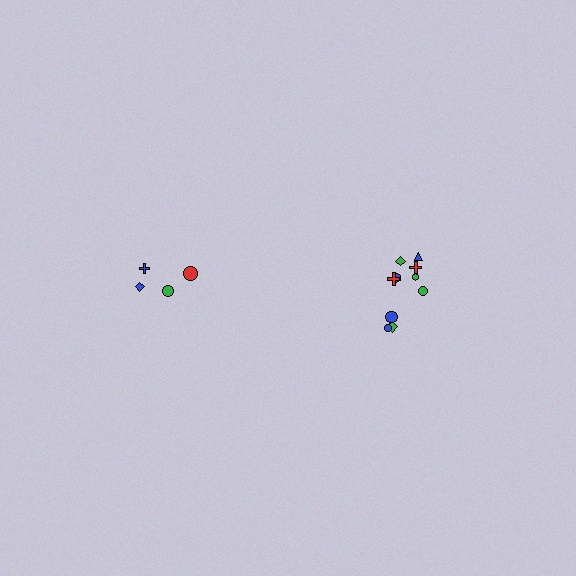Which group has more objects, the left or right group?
The right group.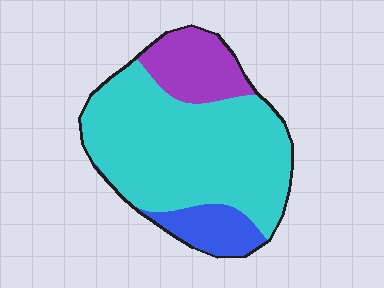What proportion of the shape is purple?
Purple takes up about one sixth (1/6) of the shape.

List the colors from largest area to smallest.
From largest to smallest: cyan, purple, blue.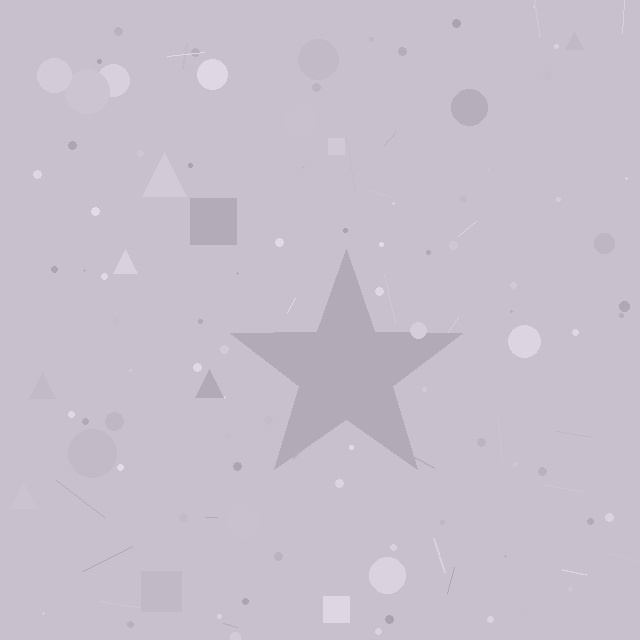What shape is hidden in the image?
A star is hidden in the image.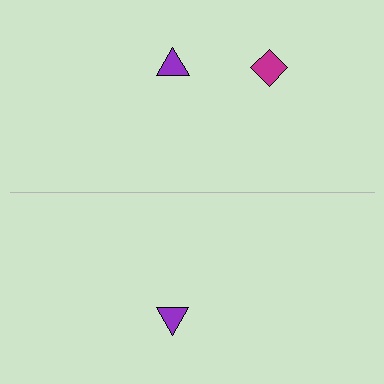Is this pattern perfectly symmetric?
No, the pattern is not perfectly symmetric. A magenta diamond is missing from the bottom side.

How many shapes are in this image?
There are 3 shapes in this image.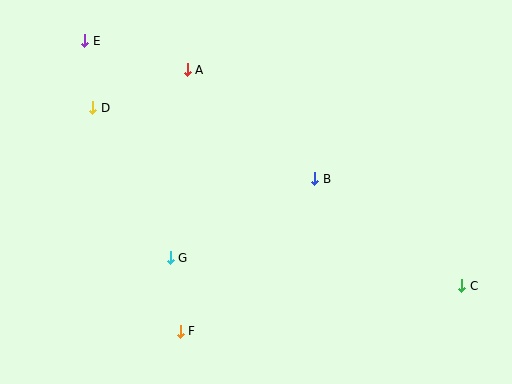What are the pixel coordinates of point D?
Point D is at (93, 108).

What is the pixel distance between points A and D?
The distance between A and D is 102 pixels.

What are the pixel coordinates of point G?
Point G is at (170, 258).